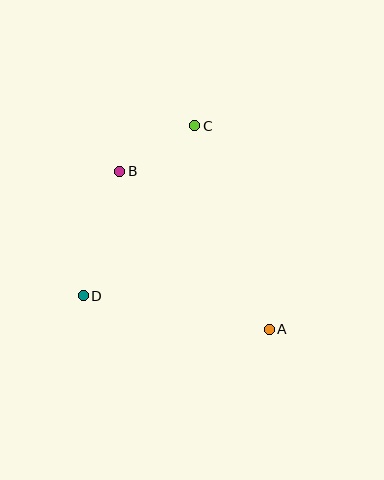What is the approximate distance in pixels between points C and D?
The distance between C and D is approximately 203 pixels.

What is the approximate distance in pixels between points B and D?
The distance between B and D is approximately 130 pixels.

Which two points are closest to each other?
Points B and C are closest to each other.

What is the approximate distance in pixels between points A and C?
The distance between A and C is approximately 216 pixels.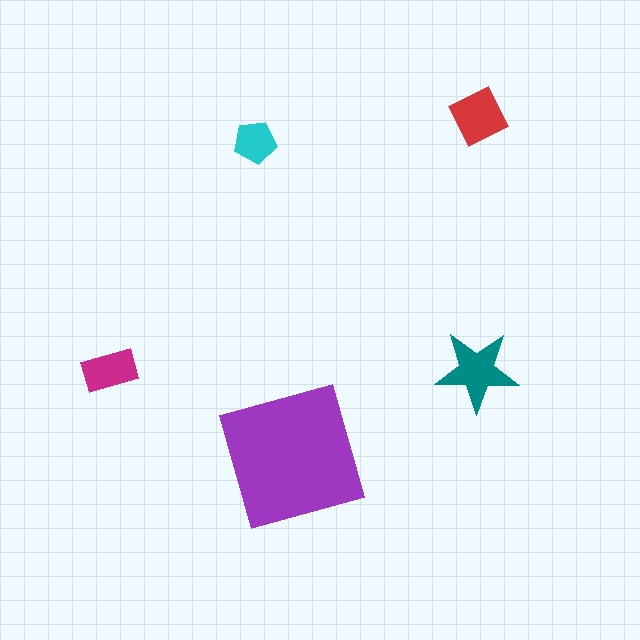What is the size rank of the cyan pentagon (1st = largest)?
5th.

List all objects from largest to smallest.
The purple square, the teal star, the red diamond, the magenta rectangle, the cyan pentagon.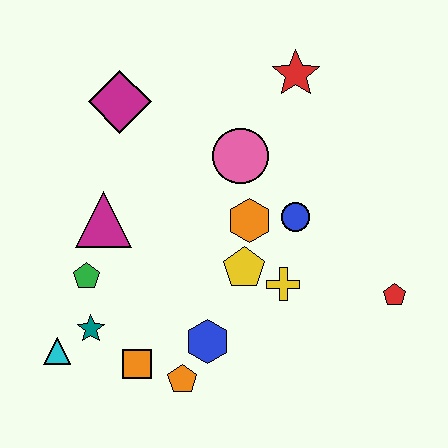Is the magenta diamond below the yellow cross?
No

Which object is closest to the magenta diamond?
The magenta triangle is closest to the magenta diamond.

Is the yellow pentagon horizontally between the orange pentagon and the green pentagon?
No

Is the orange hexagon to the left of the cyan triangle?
No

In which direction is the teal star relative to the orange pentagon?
The teal star is to the left of the orange pentagon.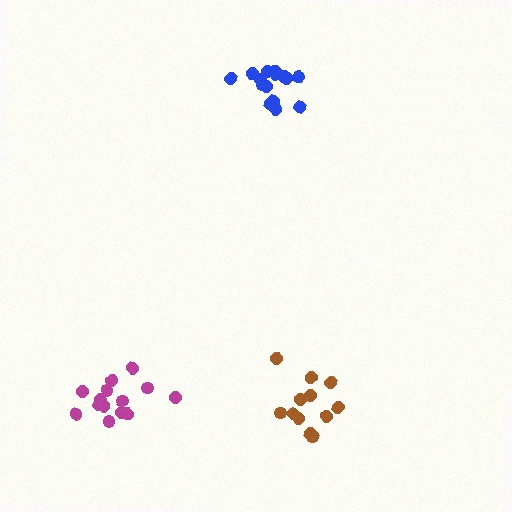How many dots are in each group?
Group 1: 15 dots, Group 2: 14 dots, Group 3: 12 dots (41 total).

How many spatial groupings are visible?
There are 3 spatial groupings.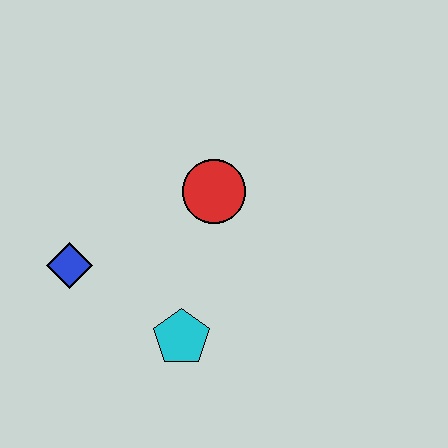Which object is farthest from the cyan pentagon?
The red circle is farthest from the cyan pentagon.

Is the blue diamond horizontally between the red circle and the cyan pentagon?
No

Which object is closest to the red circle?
The cyan pentagon is closest to the red circle.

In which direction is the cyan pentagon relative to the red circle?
The cyan pentagon is below the red circle.